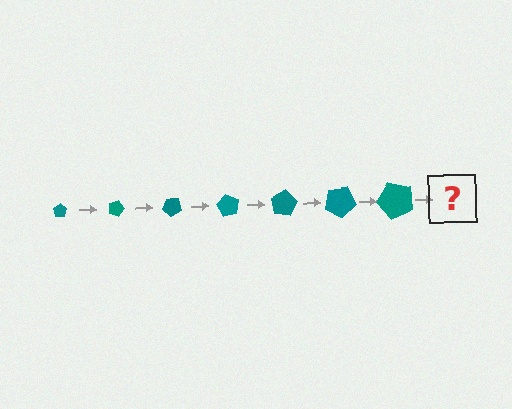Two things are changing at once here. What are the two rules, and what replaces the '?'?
The two rules are that the pentagon grows larger each step and it rotates 20 degrees each step. The '?' should be a pentagon, larger than the previous one and rotated 140 degrees from the start.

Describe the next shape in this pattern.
It should be a pentagon, larger than the previous one and rotated 140 degrees from the start.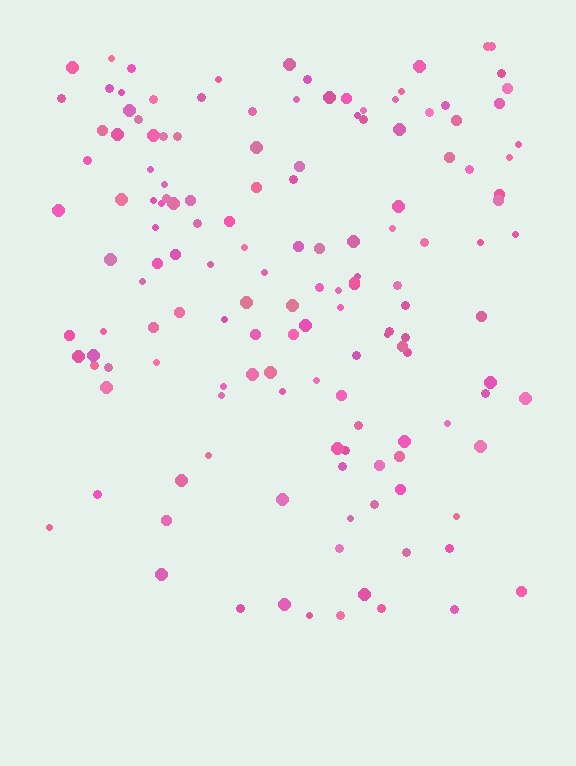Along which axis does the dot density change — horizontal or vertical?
Vertical.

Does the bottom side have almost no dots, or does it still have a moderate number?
Still a moderate number, just noticeably fewer than the top.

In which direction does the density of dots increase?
From bottom to top, with the top side densest.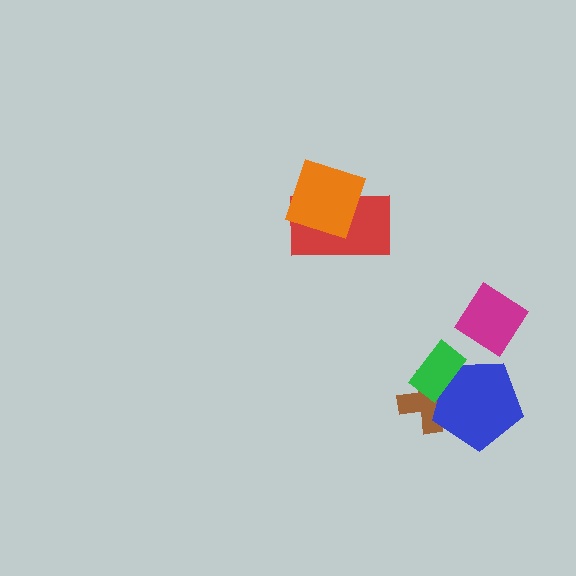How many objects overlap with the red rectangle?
1 object overlaps with the red rectangle.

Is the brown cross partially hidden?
Yes, it is partially covered by another shape.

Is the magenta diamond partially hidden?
No, no other shape covers it.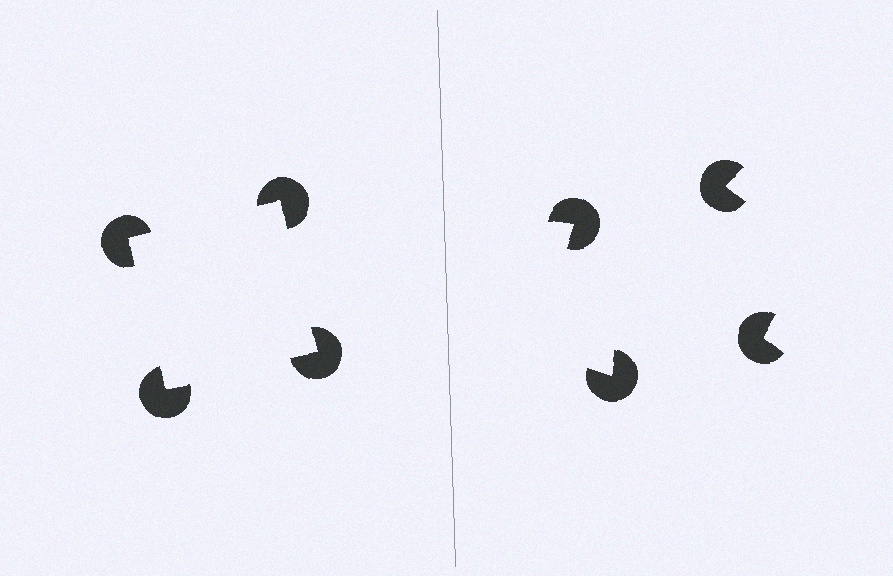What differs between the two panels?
The pac-man discs are positioned identically on both sides; only the wedge orientations differ. On the left they align to a square; on the right they are misaligned.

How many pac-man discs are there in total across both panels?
8 — 4 on each side.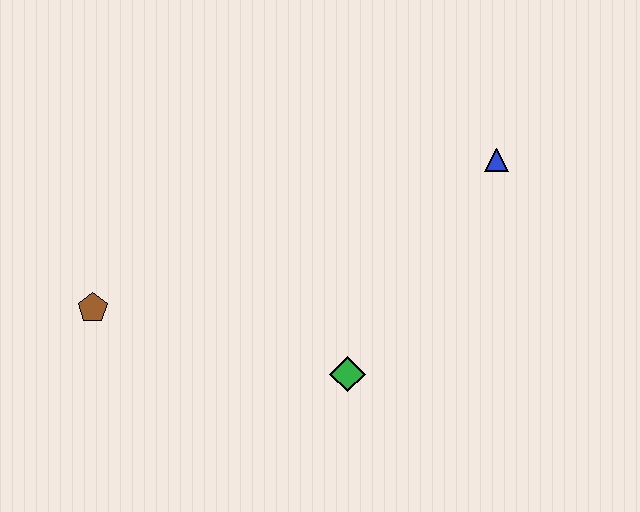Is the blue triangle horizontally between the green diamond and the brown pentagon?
No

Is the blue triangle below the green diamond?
No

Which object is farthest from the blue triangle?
The brown pentagon is farthest from the blue triangle.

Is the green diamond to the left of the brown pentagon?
No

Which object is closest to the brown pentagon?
The green diamond is closest to the brown pentagon.